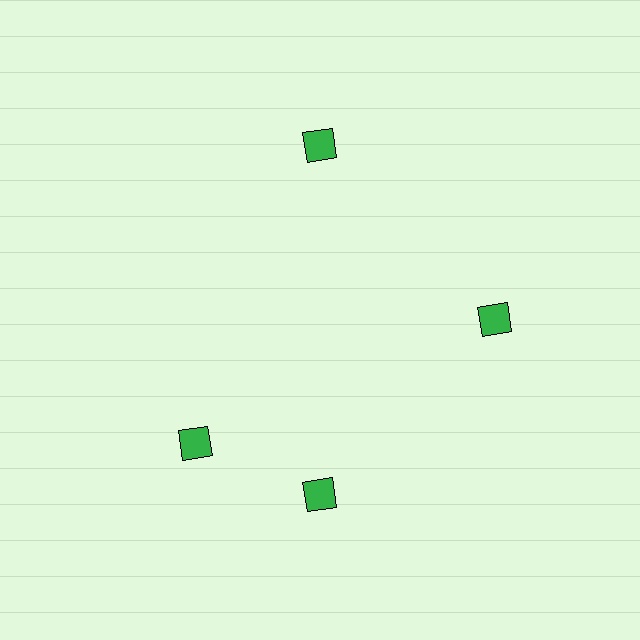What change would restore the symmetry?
The symmetry would be restored by rotating it back into even spacing with its neighbors so that all 4 diamonds sit at equal angles and equal distance from the center.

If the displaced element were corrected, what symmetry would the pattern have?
It would have 4-fold rotational symmetry — the pattern would map onto itself every 90 degrees.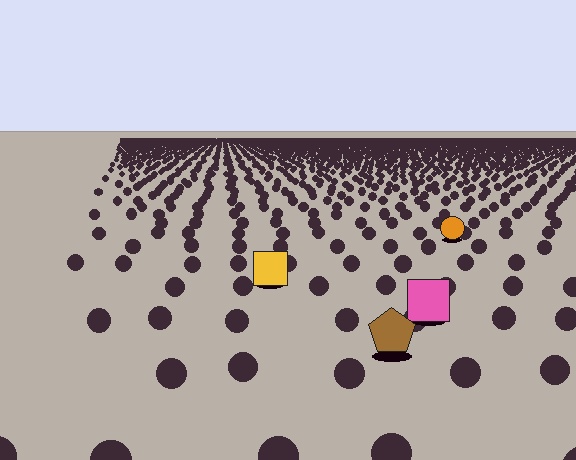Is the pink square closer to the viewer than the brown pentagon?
No. The brown pentagon is closer — you can tell from the texture gradient: the ground texture is coarser near it.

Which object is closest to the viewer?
The brown pentagon is closest. The texture marks near it are larger and more spread out.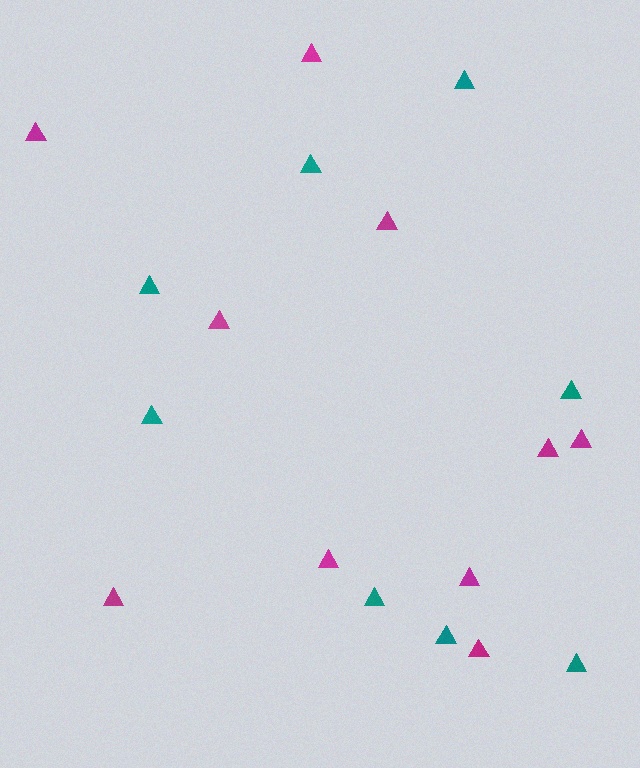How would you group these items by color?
There are 2 groups: one group of magenta triangles (10) and one group of teal triangles (8).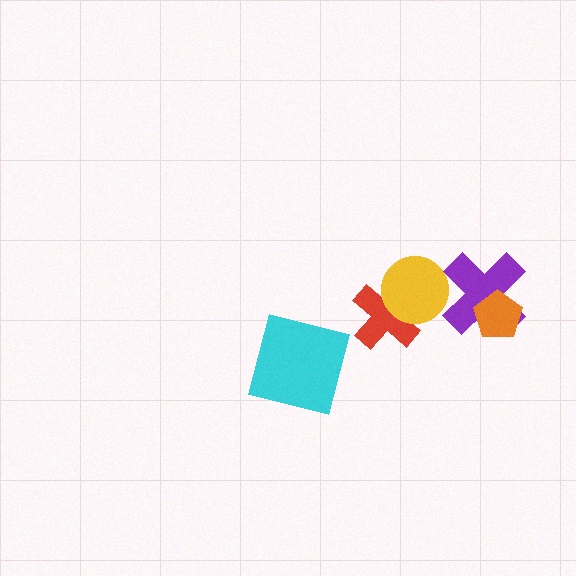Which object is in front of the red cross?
The yellow circle is in front of the red cross.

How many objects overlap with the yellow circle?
2 objects overlap with the yellow circle.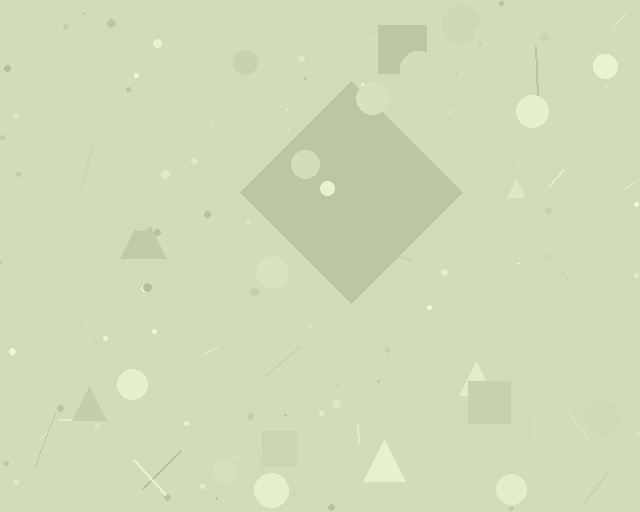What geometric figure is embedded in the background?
A diamond is embedded in the background.